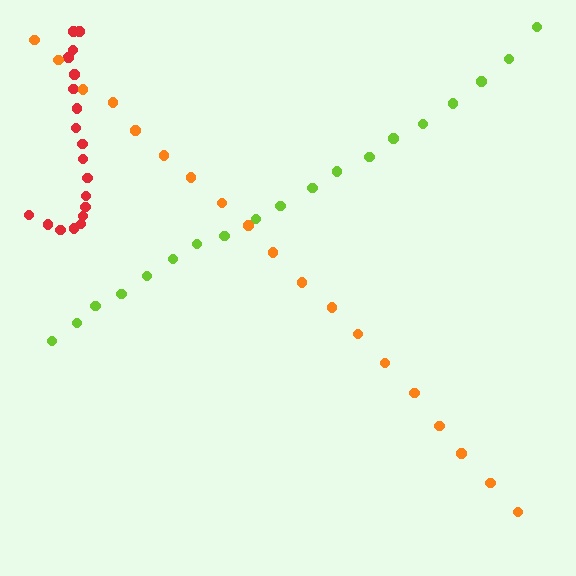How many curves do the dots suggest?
There are 3 distinct paths.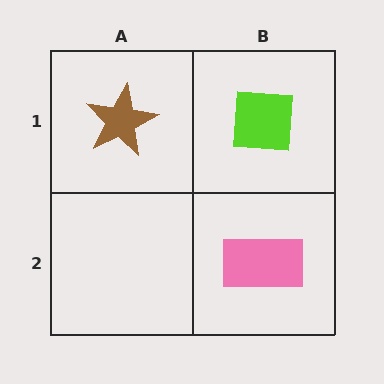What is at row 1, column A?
A brown star.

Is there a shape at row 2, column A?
No, that cell is empty.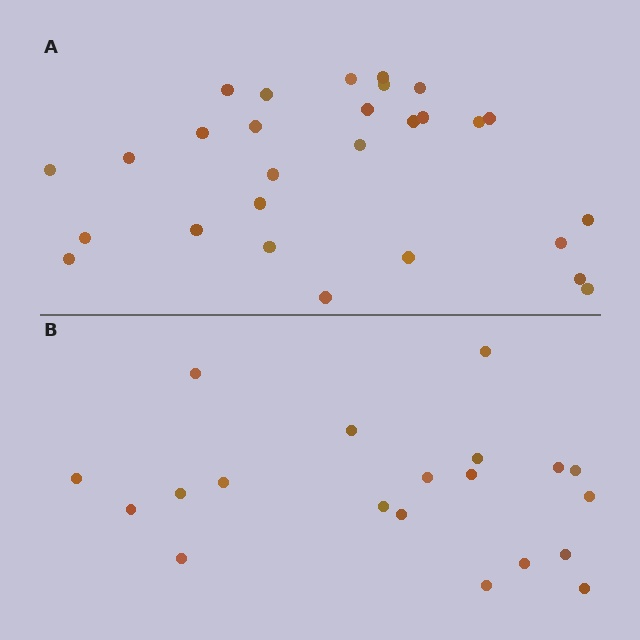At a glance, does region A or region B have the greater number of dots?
Region A (the top region) has more dots.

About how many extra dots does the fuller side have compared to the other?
Region A has roughly 8 or so more dots than region B.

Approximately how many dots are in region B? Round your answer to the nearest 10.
About 20 dots.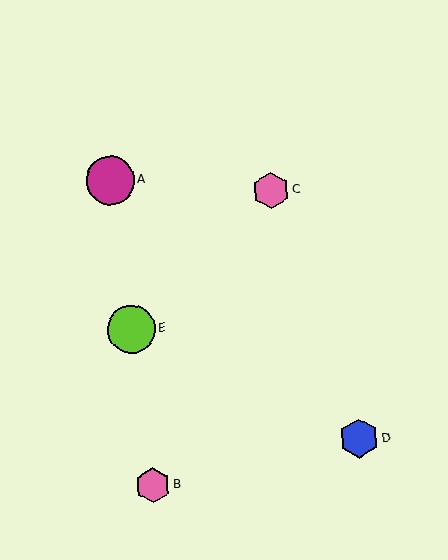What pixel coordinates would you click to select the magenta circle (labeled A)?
Click at (110, 181) to select the magenta circle A.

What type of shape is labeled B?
Shape B is a pink hexagon.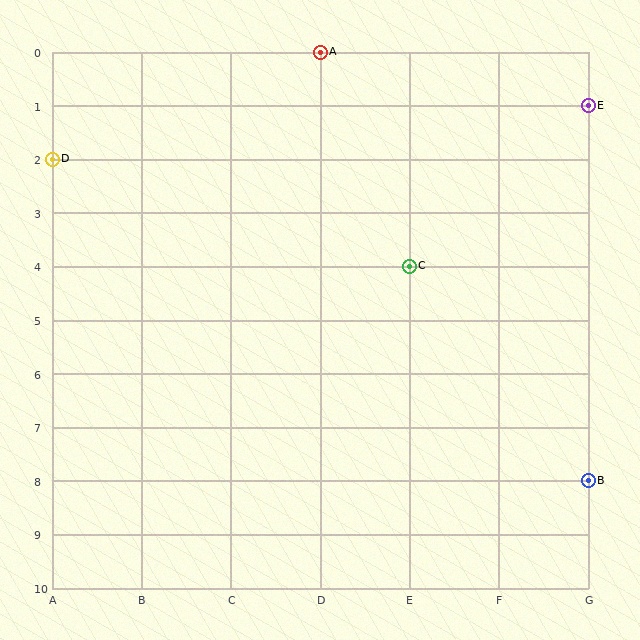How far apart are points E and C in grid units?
Points E and C are 2 columns and 3 rows apart (about 3.6 grid units diagonally).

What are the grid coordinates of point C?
Point C is at grid coordinates (E, 4).